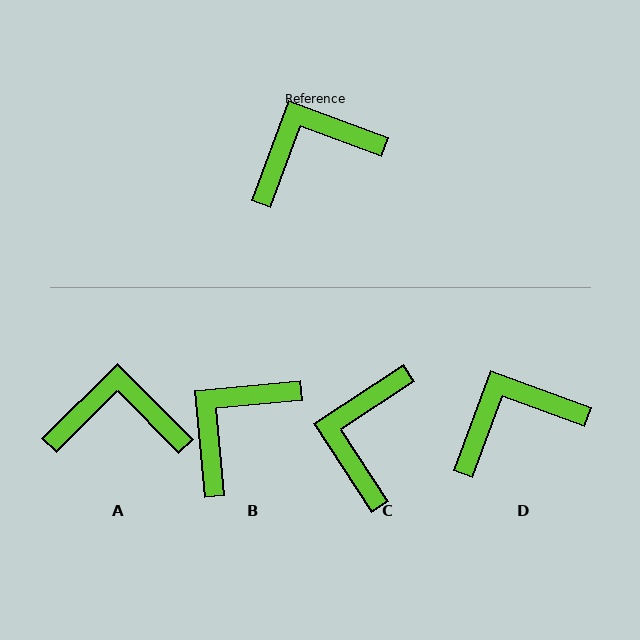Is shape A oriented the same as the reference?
No, it is off by about 25 degrees.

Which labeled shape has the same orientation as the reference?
D.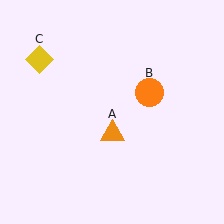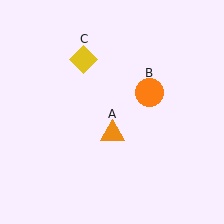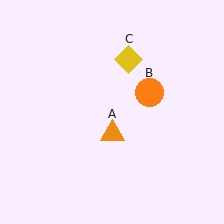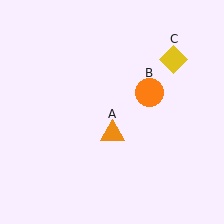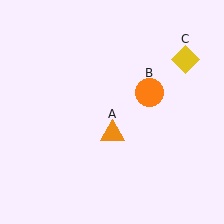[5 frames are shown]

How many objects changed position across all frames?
1 object changed position: yellow diamond (object C).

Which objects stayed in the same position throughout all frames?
Orange triangle (object A) and orange circle (object B) remained stationary.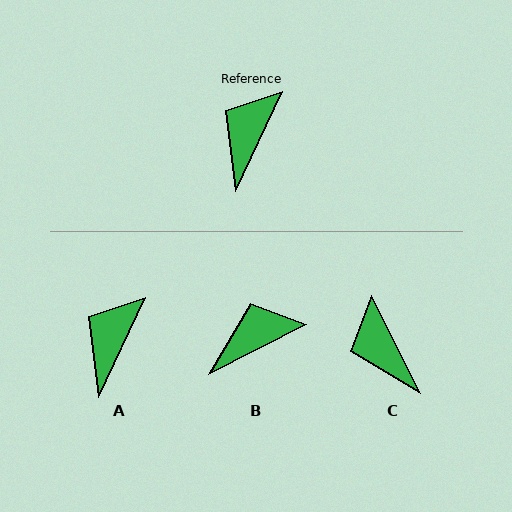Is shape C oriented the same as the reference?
No, it is off by about 52 degrees.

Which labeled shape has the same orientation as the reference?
A.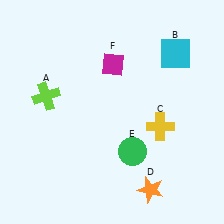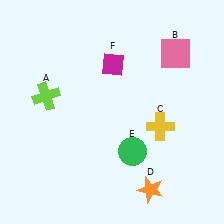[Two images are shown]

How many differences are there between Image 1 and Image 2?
There is 1 difference between the two images.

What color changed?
The square (B) changed from cyan in Image 1 to pink in Image 2.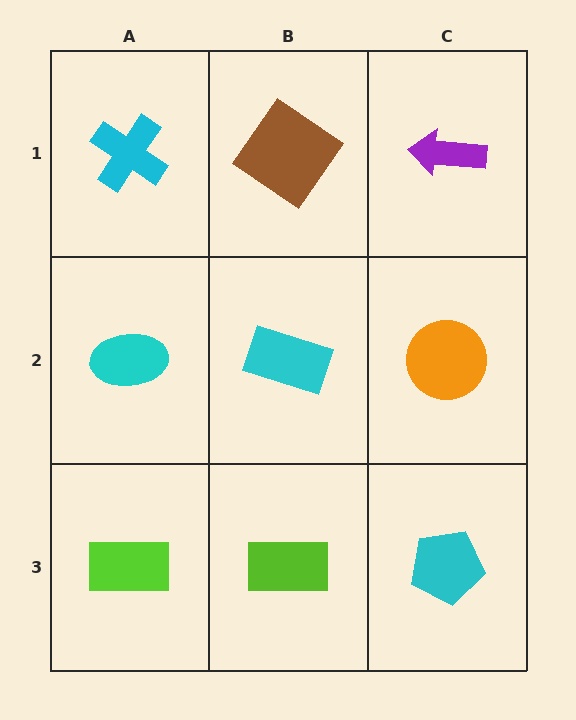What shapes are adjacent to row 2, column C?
A purple arrow (row 1, column C), a cyan pentagon (row 3, column C), a cyan rectangle (row 2, column B).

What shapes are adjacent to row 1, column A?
A cyan ellipse (row 2, column A), a brown diamond (row 1, column B).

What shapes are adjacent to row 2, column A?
A cyan cross (row 1, column A), a lime rectangle (row 3, column A), a cyan rectangle (row 2, column B).